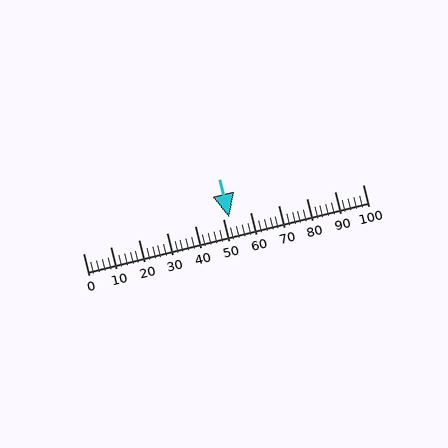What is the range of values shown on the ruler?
The ruler shows values from 0 to 100.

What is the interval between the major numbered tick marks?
The major tick marks are spaced 10 units apart.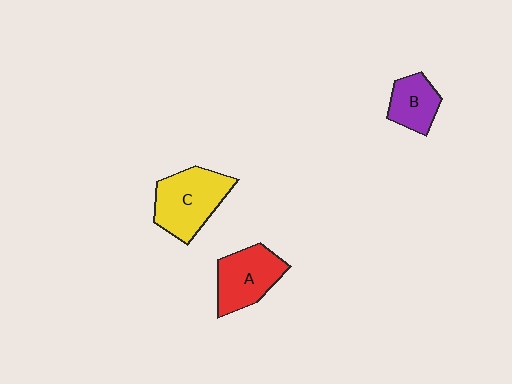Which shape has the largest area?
Shape C (yellow).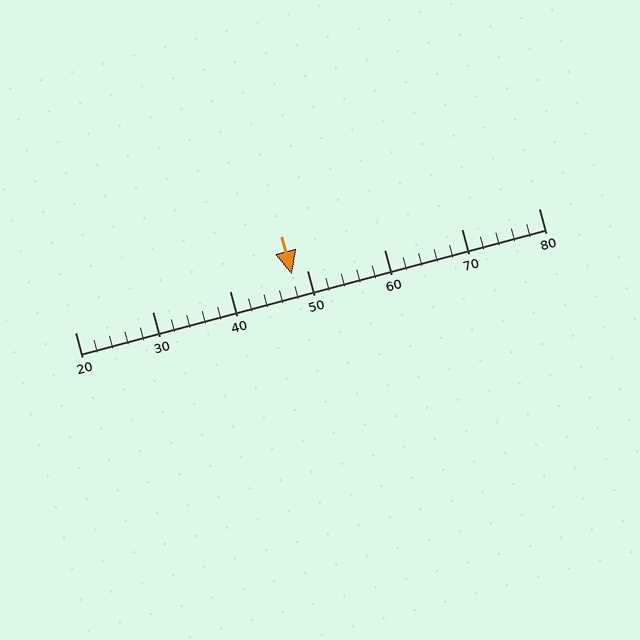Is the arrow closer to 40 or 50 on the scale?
The arrow is closer to 50.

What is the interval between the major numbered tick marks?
The major tick marks are spaced 10 units apart.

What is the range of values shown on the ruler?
The ruler shows values from 20 to 80.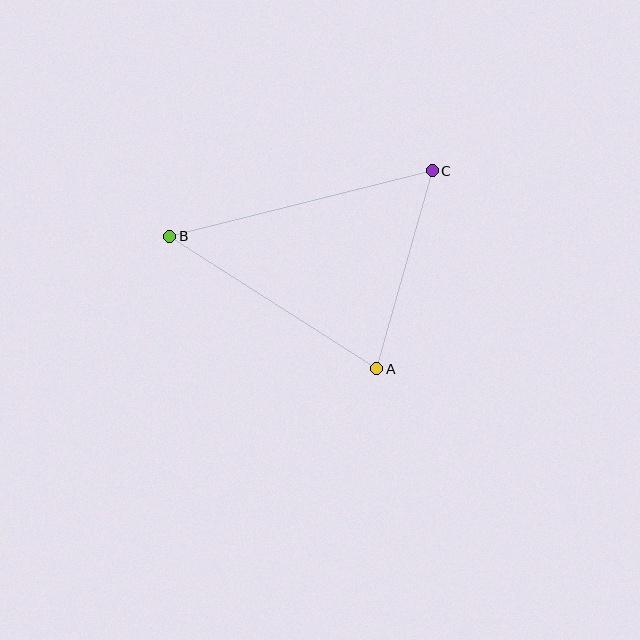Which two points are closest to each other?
Points A and C are closest to each other.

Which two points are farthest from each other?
Points B and C are farthest from each other.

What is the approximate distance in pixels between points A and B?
The distance between A and B is approximately 246 pixels.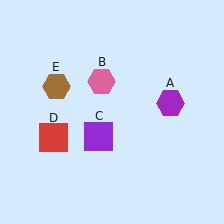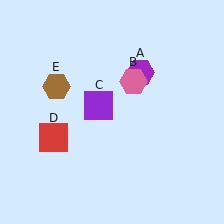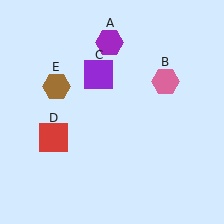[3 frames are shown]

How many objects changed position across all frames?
3 objects changed position: purple hexagon (object A), pink hexagon (object B), purple square (object C).